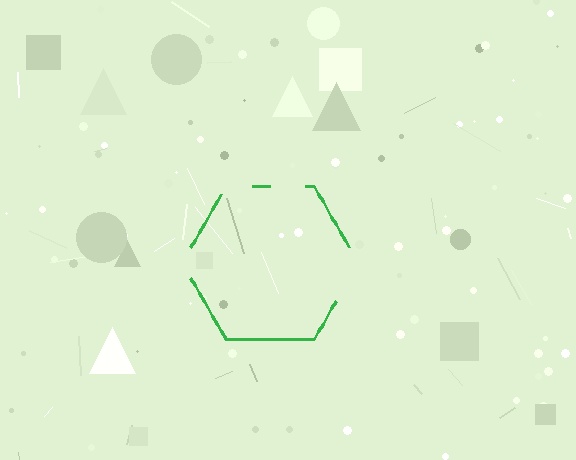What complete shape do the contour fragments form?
The contour fragments form a hexagon.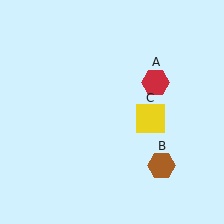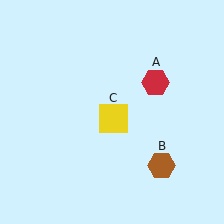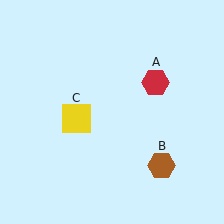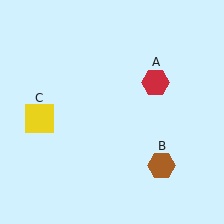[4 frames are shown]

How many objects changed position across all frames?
1 object changed position: yellow square (object C).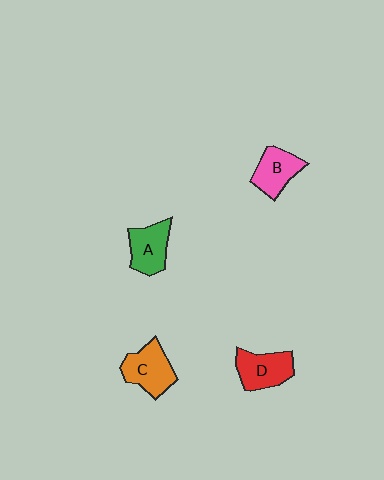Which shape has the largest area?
Shape C (orange).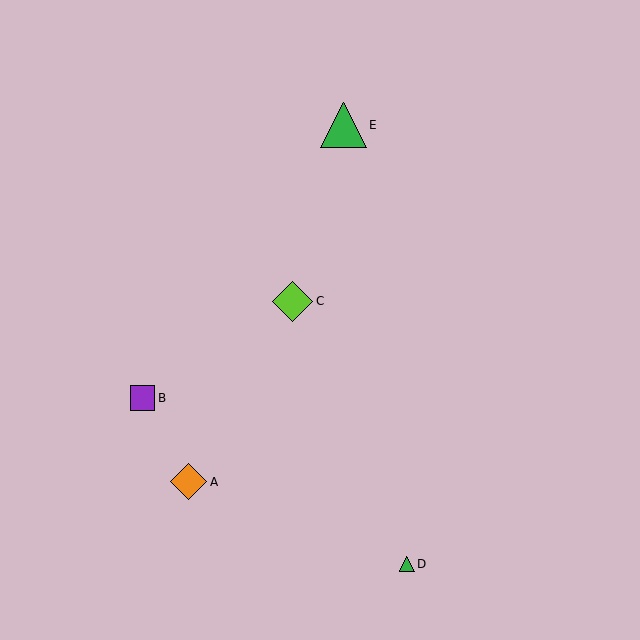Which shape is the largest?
The green triangle (labeled E) is the largest.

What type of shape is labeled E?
Shape E is a green triangle.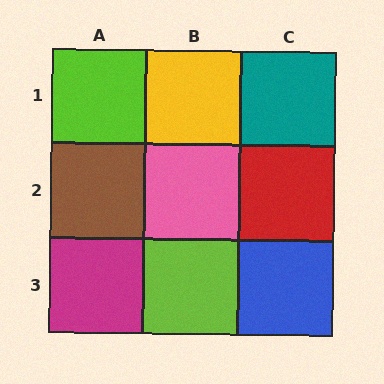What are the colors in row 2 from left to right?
Brown, pink, red.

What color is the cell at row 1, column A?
Lime.